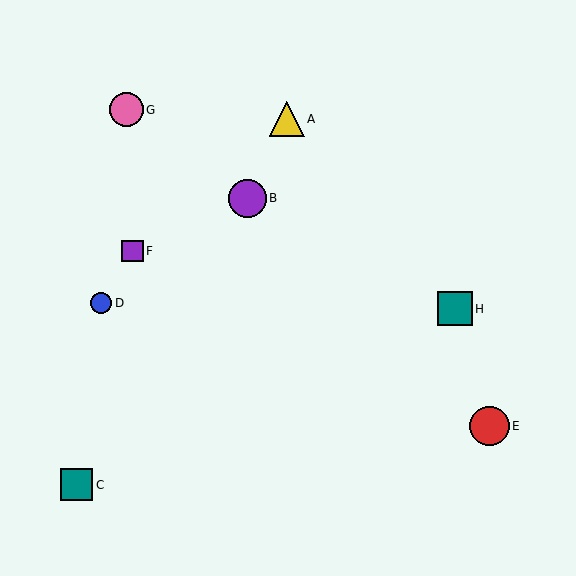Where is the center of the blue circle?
The center of the blue circle is at (101, 303).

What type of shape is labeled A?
Shape A is a yellow triangle.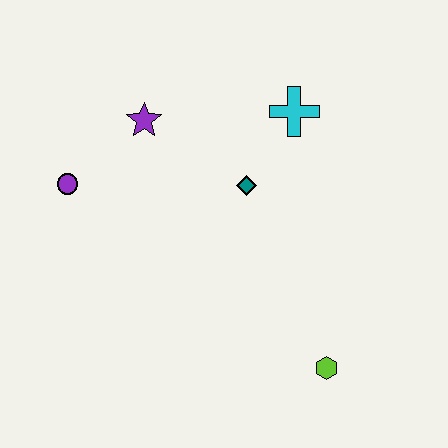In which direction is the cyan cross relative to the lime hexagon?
The cyan cross is above the lime hexagon.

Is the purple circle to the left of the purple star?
Yes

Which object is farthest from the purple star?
The lime hexagon is farthest from the purple star.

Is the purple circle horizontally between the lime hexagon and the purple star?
No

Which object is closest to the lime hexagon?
The teal diamond is closest to the lime hexagon.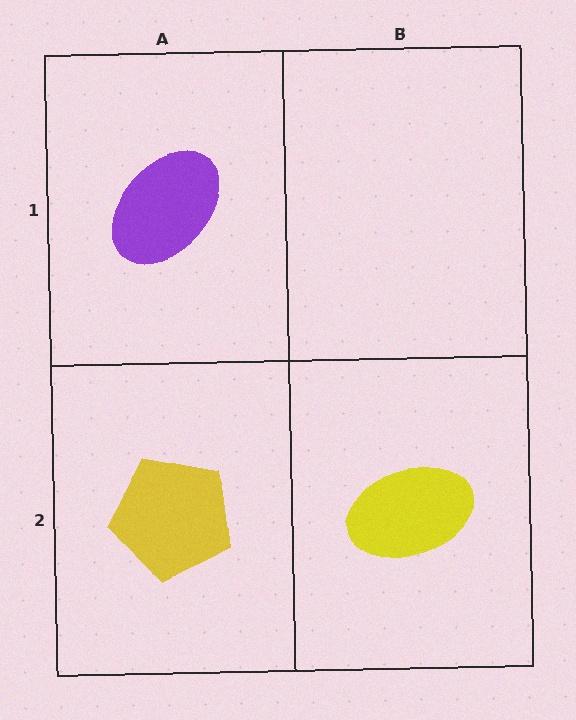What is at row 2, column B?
A yellow ellipse.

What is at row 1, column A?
A purple ellipse.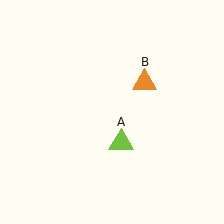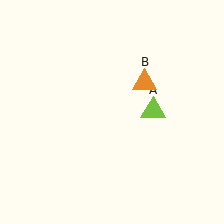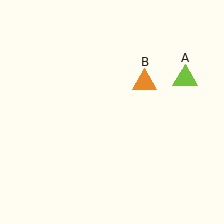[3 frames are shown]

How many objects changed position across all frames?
1 object changed position: lime triangle (object A).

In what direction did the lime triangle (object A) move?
The lime triangle (object A) moved up and to the right.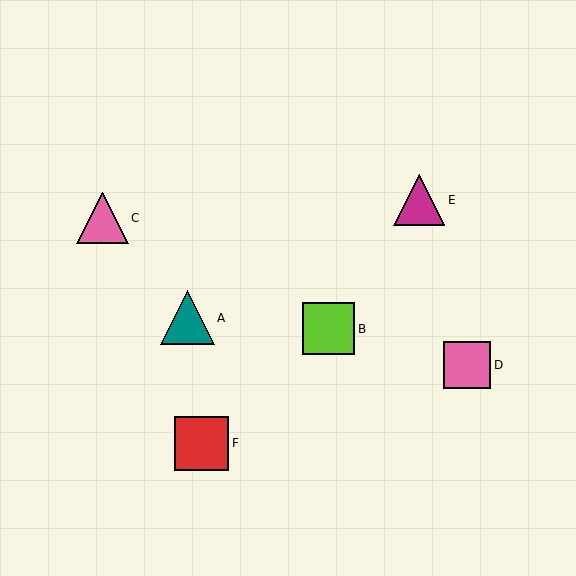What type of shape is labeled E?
Shape E is a magenta triangle.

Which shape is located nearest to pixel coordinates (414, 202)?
The magenta triangle (labeled E) at (419, 200) is nearest to that location.